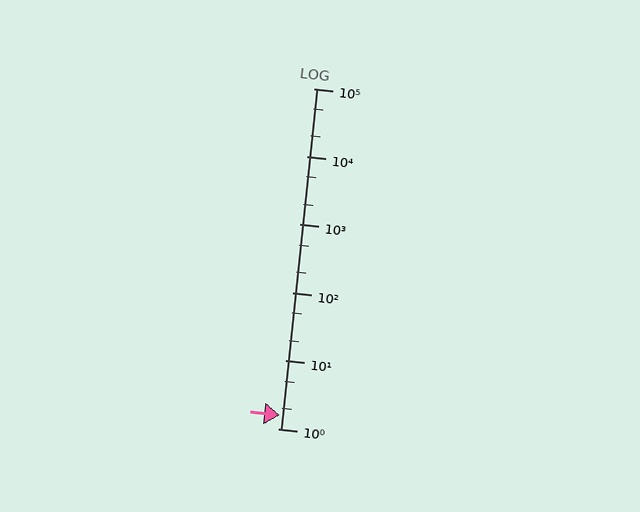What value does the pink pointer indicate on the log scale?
The pointer indicates approximately 1.6.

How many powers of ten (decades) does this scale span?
The scale spans 5 decades, from 1 to 100000.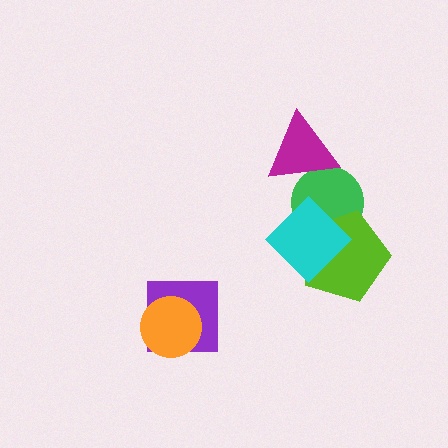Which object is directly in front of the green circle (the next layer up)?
The lime pentagon is directly in front of the green circle.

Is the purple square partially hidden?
Yes, it is partially covered by another shape.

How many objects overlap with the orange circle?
1 object overlaps with the orange circle.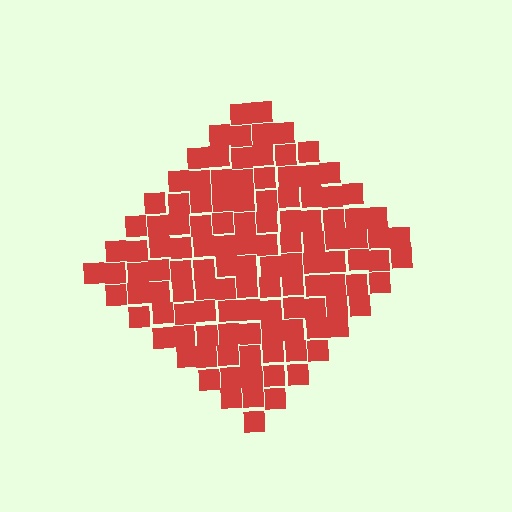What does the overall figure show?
The overall figure shows a diamond.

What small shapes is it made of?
It is made of small squares.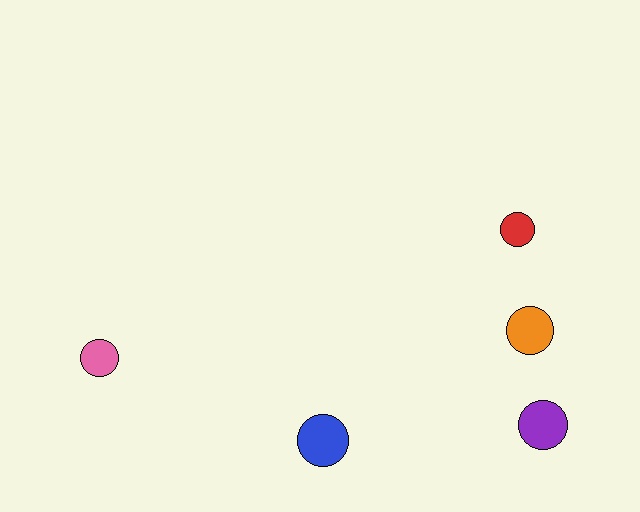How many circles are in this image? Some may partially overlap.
There are 5 circles.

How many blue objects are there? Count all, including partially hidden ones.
There is 1 blue object.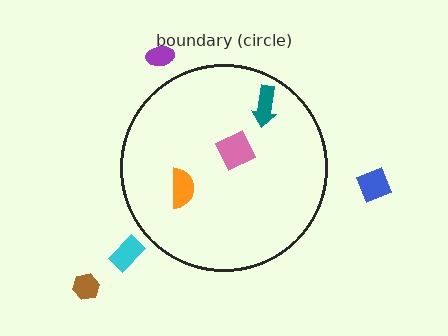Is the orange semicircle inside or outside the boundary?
Inside.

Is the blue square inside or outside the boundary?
Outside.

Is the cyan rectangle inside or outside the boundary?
Outside.